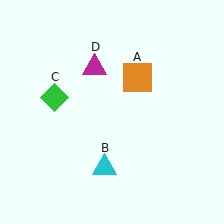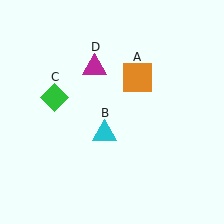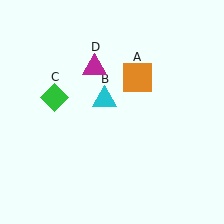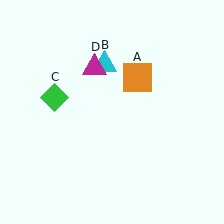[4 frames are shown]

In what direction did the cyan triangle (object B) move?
The cyan triangle (object B) moved up.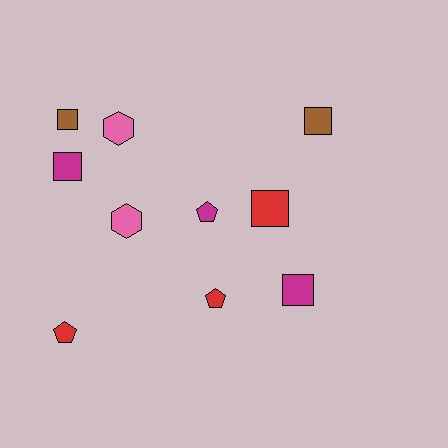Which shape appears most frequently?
Square, with 5 objects.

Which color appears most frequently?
Magenta, with 3 objects.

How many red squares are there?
There is 1 red square.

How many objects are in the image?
There are 10 objects.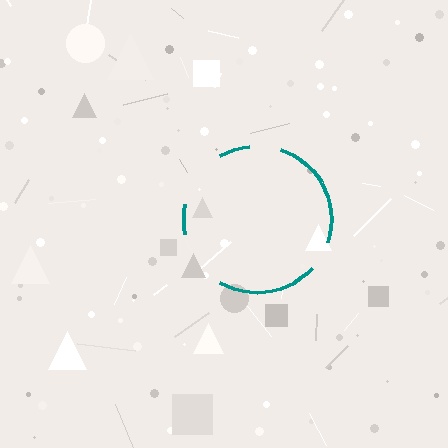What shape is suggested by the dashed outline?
The dashed outline suggests a circle.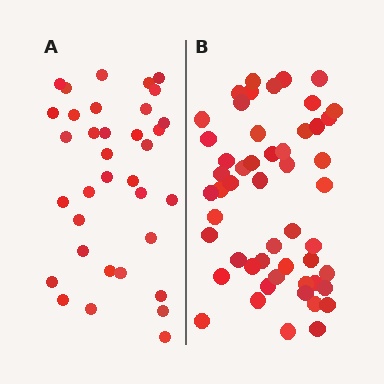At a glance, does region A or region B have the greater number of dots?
Region B (the right region) has more dots.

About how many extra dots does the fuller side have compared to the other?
Region B has approximately 15 more dots than region A.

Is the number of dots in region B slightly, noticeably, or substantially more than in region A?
Region B has substantially more. The ratio is roughly 1.5 to 1.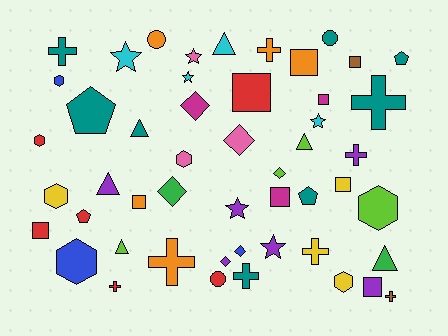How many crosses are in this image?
There are 9 crosses.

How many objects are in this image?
There are 50 objects.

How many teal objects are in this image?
There are 8 teal objects.